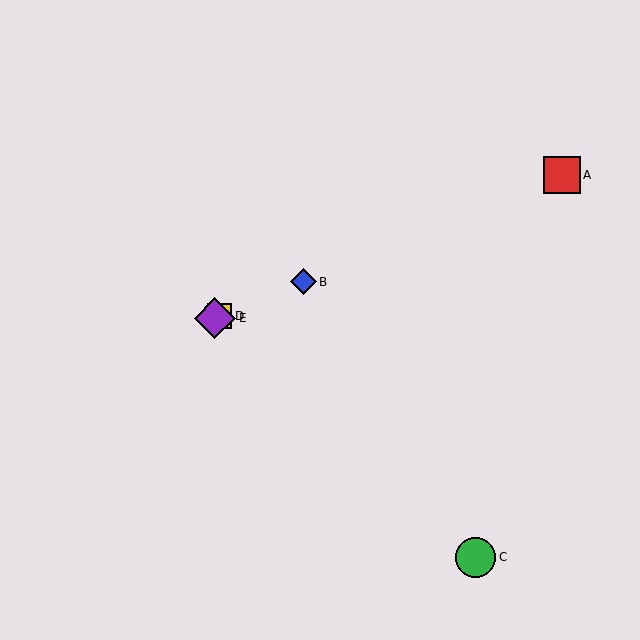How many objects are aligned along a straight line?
4 objects (A, B, D, E) are aligned along a straight line.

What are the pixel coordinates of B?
Object B is at (303, 282).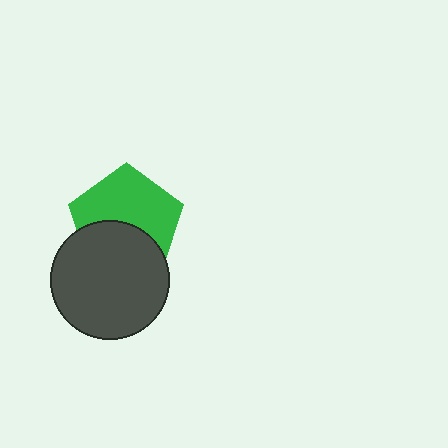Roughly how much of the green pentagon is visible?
About half of it is visible (roughly 59%).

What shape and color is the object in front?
The object in front is a dark gray circle.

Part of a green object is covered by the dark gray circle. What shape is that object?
It is a pentagon.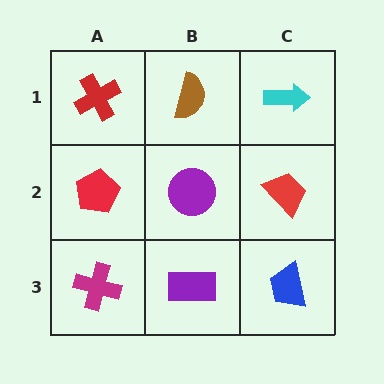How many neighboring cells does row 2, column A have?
3.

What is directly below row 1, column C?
A red trapezoid.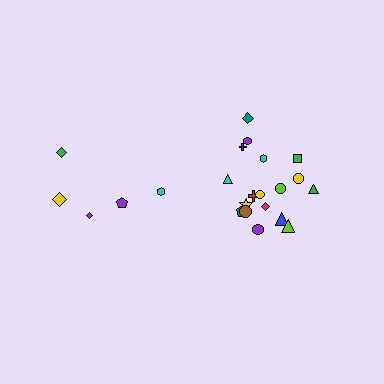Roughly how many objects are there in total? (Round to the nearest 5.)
Roughly 25 objects in total.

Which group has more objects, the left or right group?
The right group.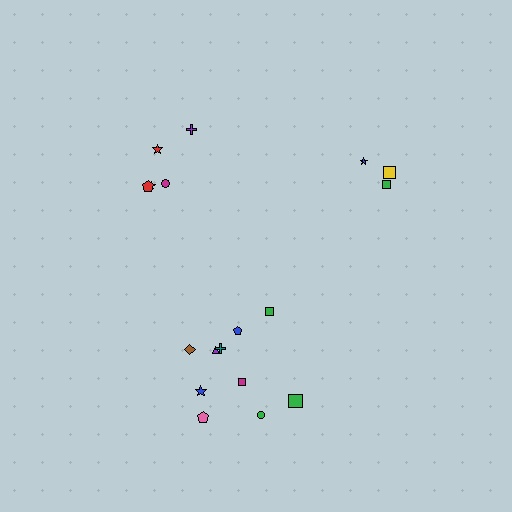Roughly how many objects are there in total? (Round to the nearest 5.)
Roughly 20 objects in total.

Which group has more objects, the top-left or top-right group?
The top-left group.